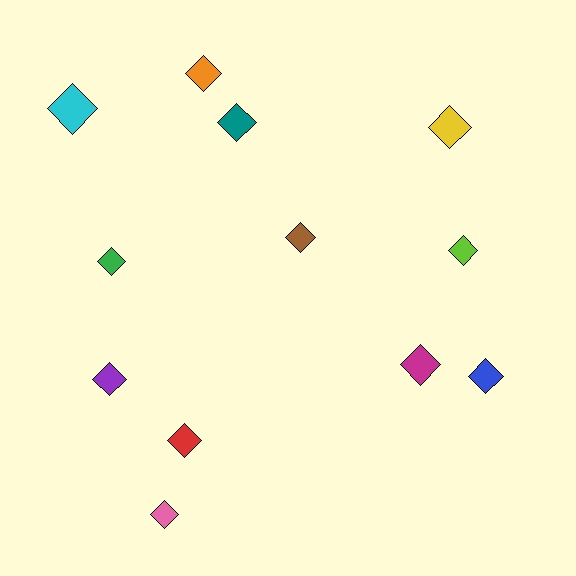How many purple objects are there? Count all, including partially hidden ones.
There is 1 purple object.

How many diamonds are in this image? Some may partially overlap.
There are 12 diamonds.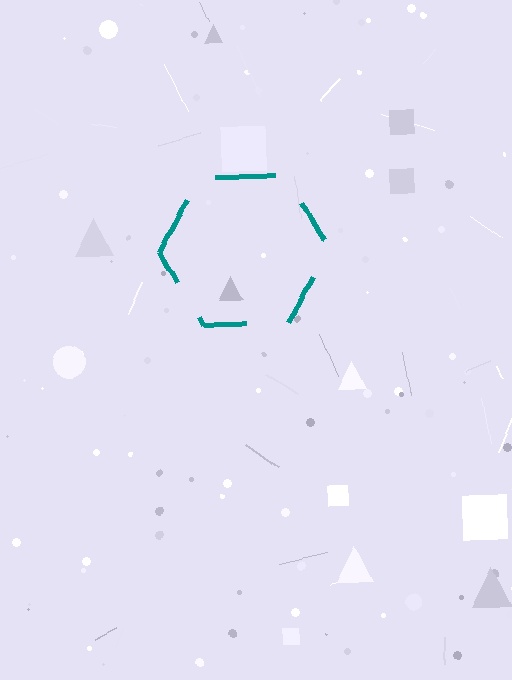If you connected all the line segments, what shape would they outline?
They would outline a hexagon.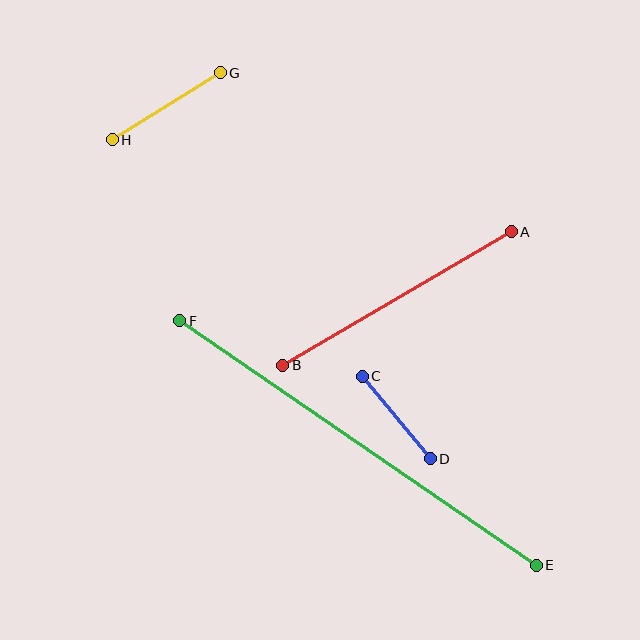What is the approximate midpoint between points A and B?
The midpoint is at approximately (397, 298) pixels.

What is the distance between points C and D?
The distance is approximately 107 pixels.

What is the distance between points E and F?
The distance is approximately 432 pixels.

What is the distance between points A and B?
The distance is approximately 265 pixels.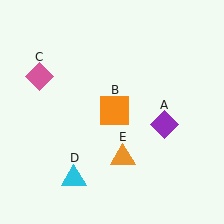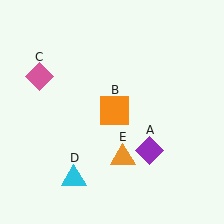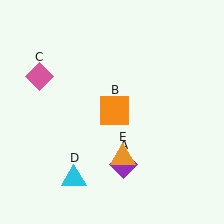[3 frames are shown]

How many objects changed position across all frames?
1 object changed position: purple diamond (object A).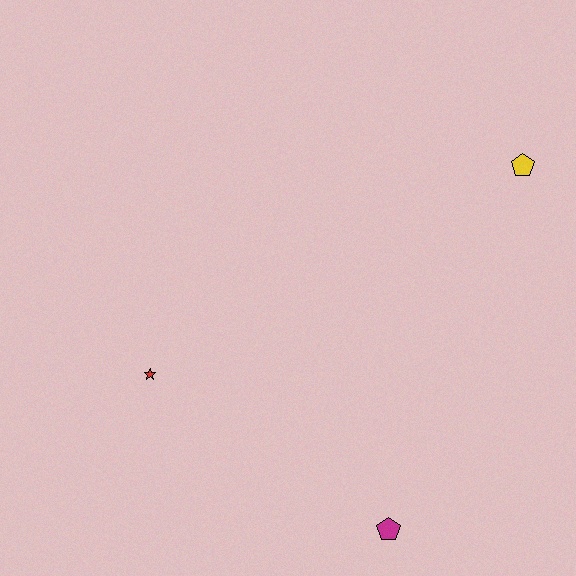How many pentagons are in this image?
There are 2 pentagons.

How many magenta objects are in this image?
There is 1 magenta object.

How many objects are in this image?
There are 3 objects.